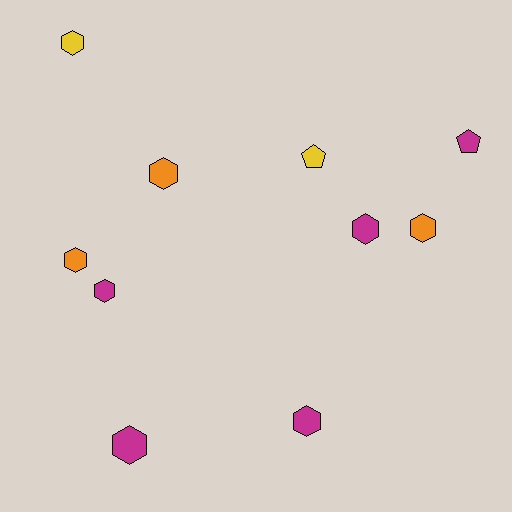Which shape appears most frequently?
Hexagon, with 8 objects.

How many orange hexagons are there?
There are 3 orange hexagons.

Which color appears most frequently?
Magenta, with 5 objects.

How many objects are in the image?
There are 10 objects.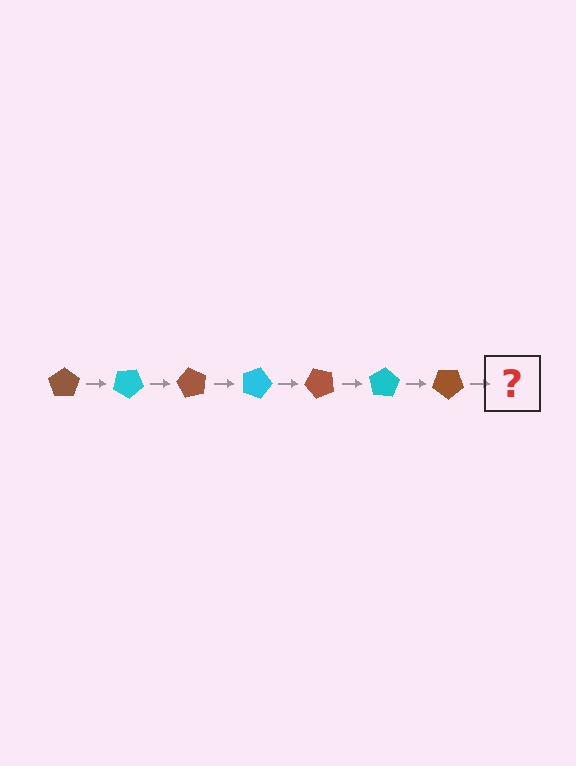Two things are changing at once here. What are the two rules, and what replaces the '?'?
The two rules are that it rotates 30 degrees each step and the color cycles through brown and cyan. The '?' should be a cyan pentagon, rotated 210 degrees from the start.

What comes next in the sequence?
The next element should be a cyan pentagon, rotated 210 degrees from the start.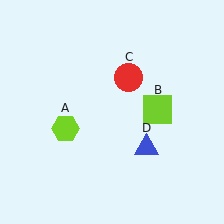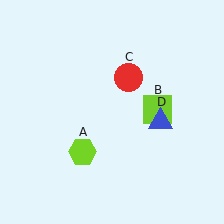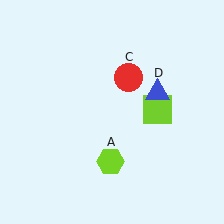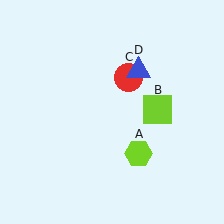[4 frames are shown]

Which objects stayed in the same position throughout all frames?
Lime square (object B) and red circle (object C) remained stationary.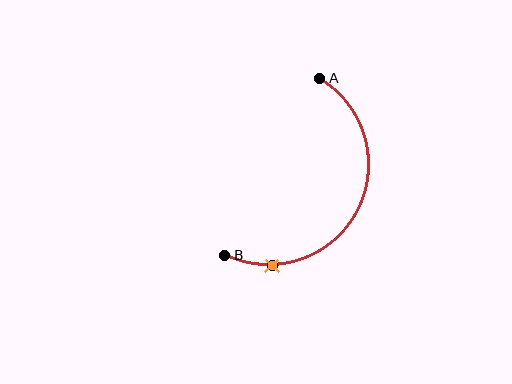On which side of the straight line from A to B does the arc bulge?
The arc bulges to the right of the straight line connecting A and B.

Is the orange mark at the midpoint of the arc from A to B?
No. The orange mark lies on the arc but is closer to endpoint B. The arc midpoint would be at the point on the curve equidistant along the arc from both A and B.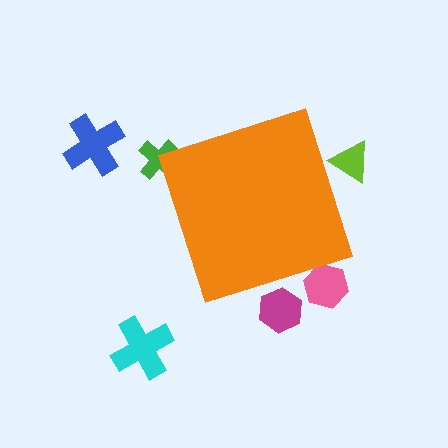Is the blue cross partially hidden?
No, the blue cross is fully visible.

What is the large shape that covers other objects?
An orange diamond.